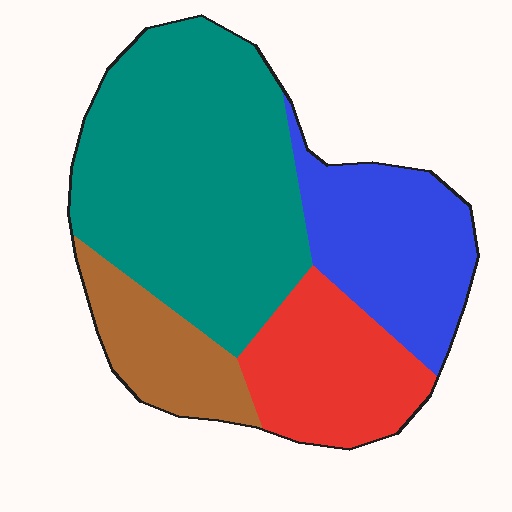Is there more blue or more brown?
Blue.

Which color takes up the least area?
Brown, at roughly 15%.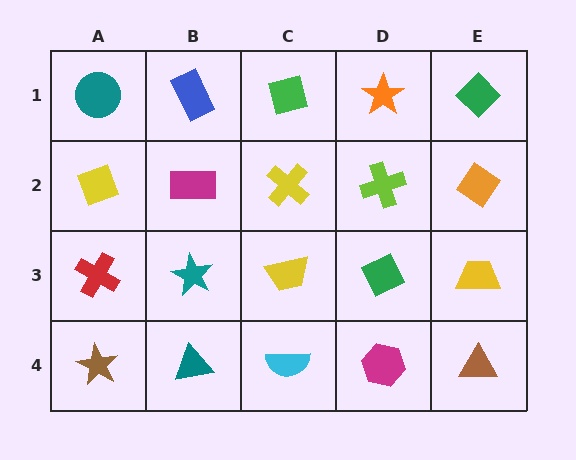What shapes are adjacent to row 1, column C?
A yellow cross (row 2, column C), a blue rectangle (row 1, column B), an orange star (row 1, column D).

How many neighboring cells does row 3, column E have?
3.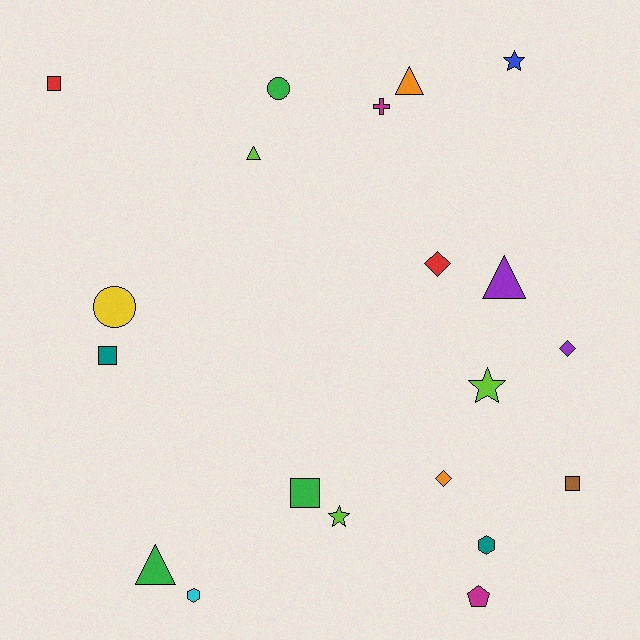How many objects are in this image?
There are 20 objects.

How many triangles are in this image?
There are 4 triangles.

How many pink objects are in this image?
There are no pink objects.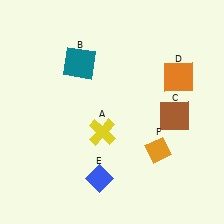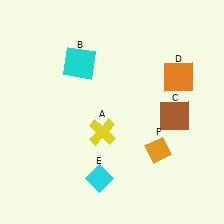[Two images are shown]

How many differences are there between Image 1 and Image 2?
There are 2 differences between the two images.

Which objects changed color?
B changed from teal to cyan. E changed from blue to cyan.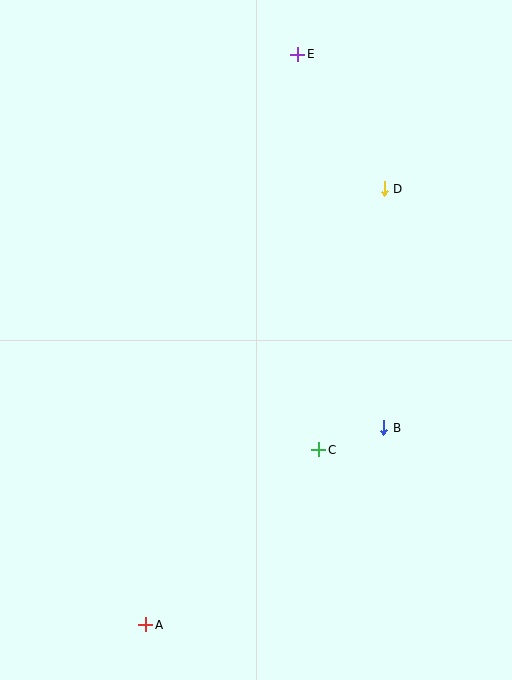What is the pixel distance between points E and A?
The distance between E and A is 590 pixels.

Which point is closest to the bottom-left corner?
Point A is closest to the bottom-left corner.